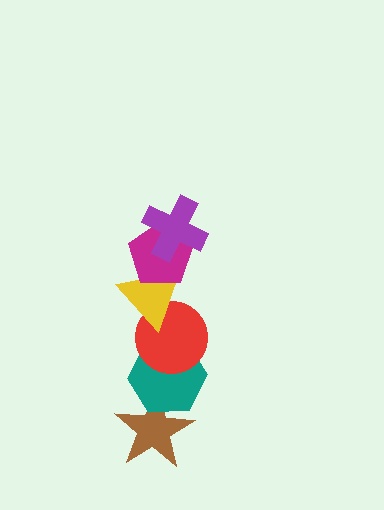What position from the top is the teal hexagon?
The teal hexagon is 5th from the top.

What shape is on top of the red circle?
The yellow triangle is on top of the red circle.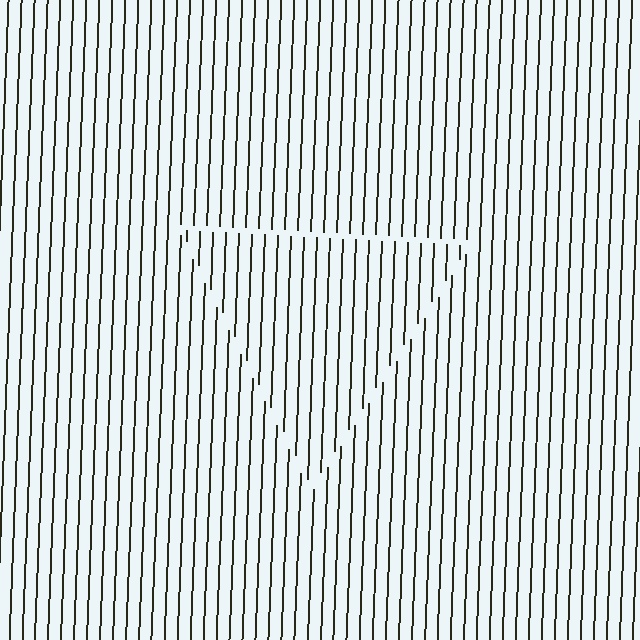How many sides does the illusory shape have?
3 sides — the line-ends trace a triangle.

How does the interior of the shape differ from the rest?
The interior of the shape contains the same grating, shifted by half a period — the contour is defined by the phase discontinuity where line-ends from the inner and outer gratings abut.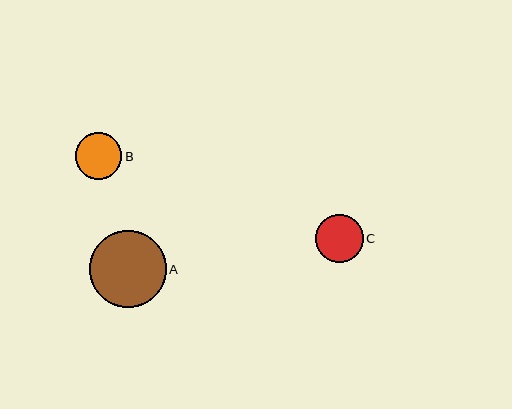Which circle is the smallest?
Circle B is the smallest with a size of approximately 47 pixels.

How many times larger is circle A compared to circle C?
Circle A is approximately 1.6 times the size of circle C.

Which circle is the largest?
Circle A is the largest with a size of approximately 77 pixels.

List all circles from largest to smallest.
From largest to smallest: A, C, B.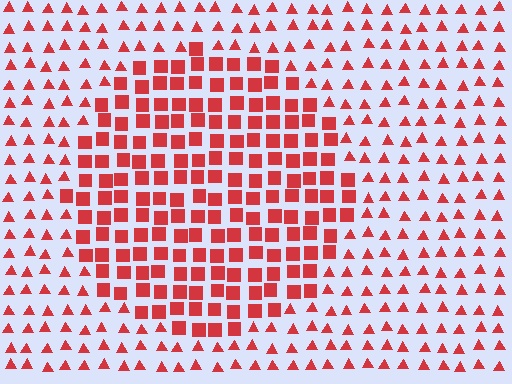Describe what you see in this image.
The image is filled with small red elements arranged in a uniform grid. A circle-shaped region contains squares, while the surrounding area contains triangles. The boundary is defined purely by the change in element shape.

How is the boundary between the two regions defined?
The boundary is defined by a change in element shape: squares inside vs. triangles outside. All elements share the same color and spacing.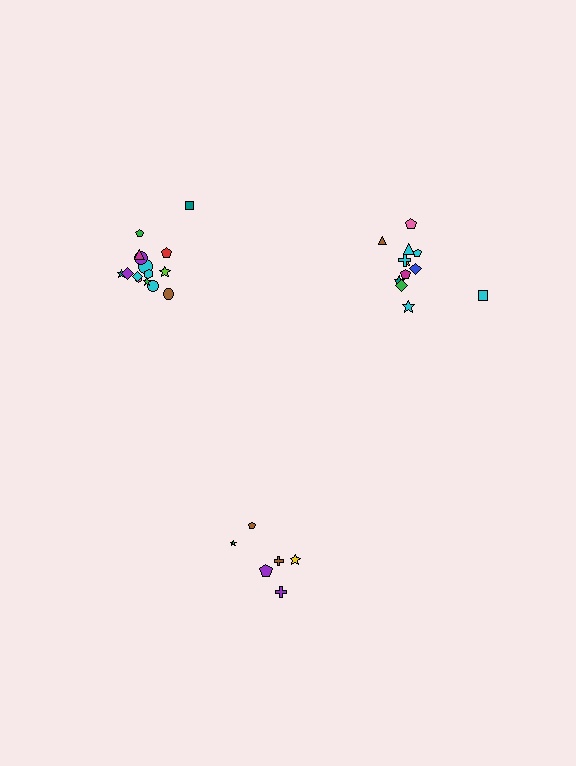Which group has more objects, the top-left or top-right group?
The top-left group.